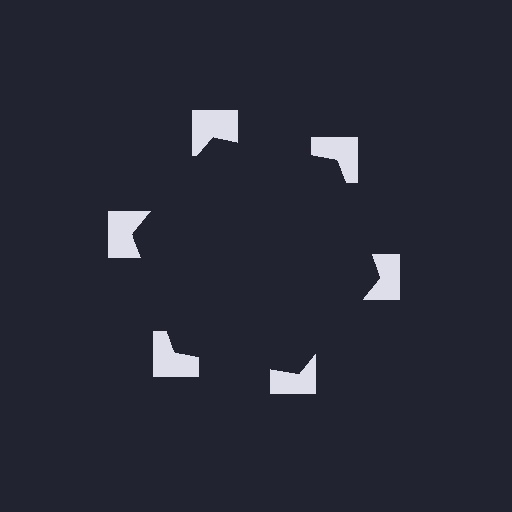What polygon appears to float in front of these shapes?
An illusory hexagon — its edges are inferred from the aligned wedge cuts in the notched squares, not physically drawn.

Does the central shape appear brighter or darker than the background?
It typically appears slightly darker than the background, even though no actual brightness change is drawn.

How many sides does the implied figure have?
6 sides.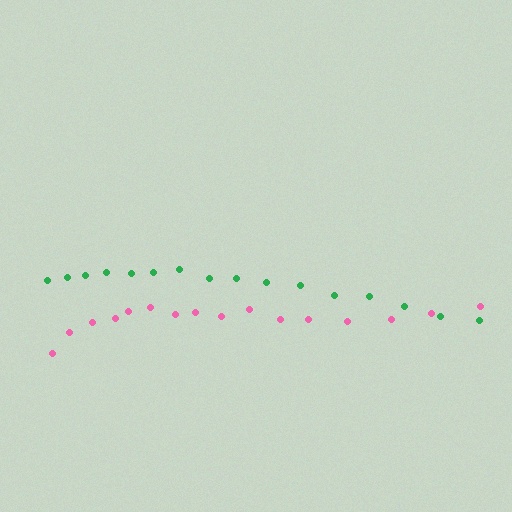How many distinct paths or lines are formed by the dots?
There are 2 distinct paths.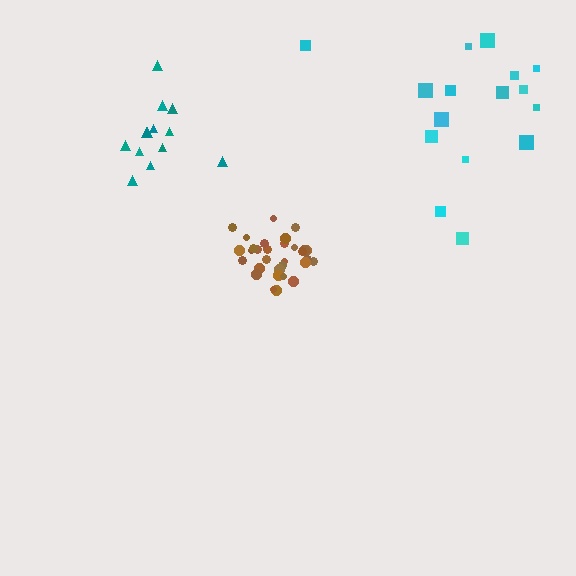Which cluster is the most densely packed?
Brown.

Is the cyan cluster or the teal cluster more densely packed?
Teal.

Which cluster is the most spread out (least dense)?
Cyan.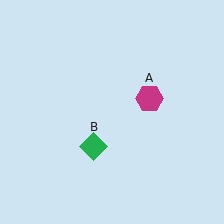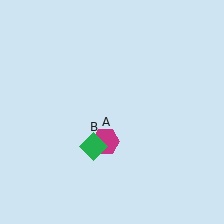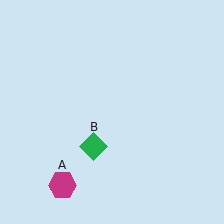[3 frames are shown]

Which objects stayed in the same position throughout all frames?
Green diamond (object B) remained stationary.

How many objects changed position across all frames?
1 object changed position: magenta hexagon (object A).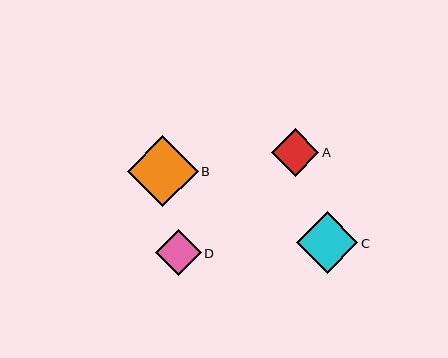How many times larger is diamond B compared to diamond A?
Diamond B is approximately 1.5 times the size of diamond A.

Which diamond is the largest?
Diamond B is the largest with a size of approximately 71 pixels.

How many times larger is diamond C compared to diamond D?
Diamond C is approximately 1.3 times the size of diamond D.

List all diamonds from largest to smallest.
From largest to smallest: B, C, A, D.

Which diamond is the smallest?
Diamond D is the smallest with a size of approximately 46 pixels.